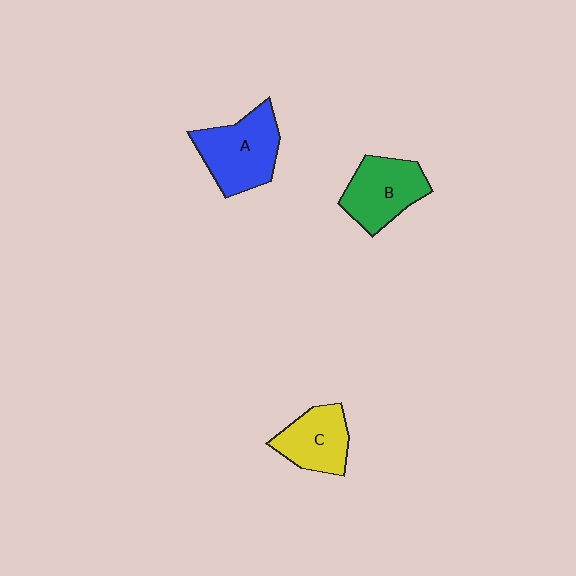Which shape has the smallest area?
Shape C (yellow).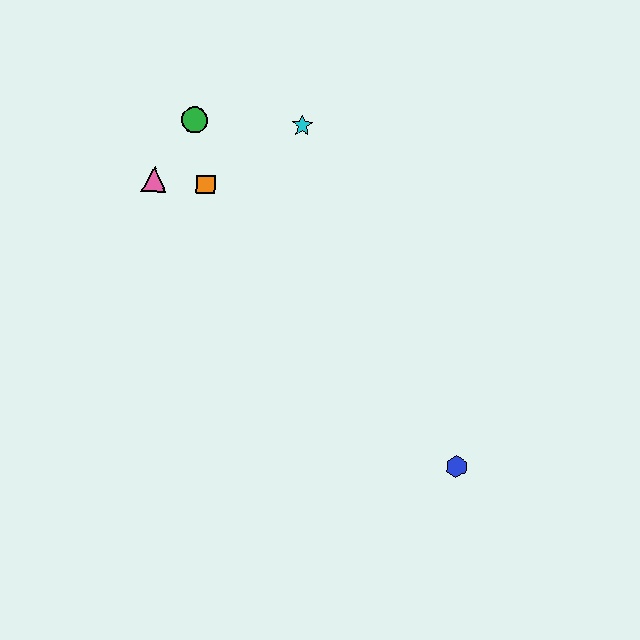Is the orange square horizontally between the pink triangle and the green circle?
No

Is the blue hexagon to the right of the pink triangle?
Yes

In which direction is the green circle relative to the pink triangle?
The green circle is above the pink triangle.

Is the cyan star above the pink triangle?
Yes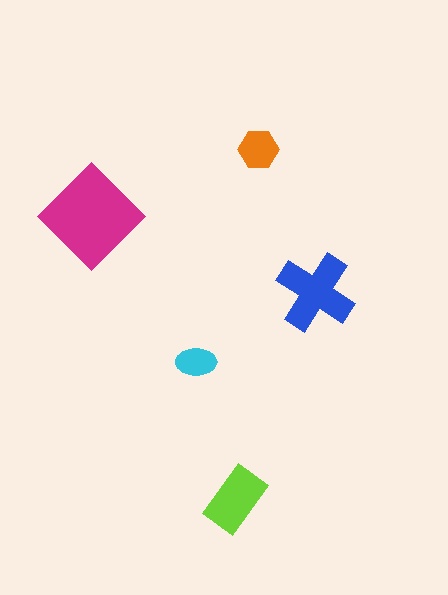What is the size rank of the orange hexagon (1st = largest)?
4th.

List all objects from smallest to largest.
The cyan ellipse, the orange hexagon, the lime rectangle, the blue cross, the magenta diamond.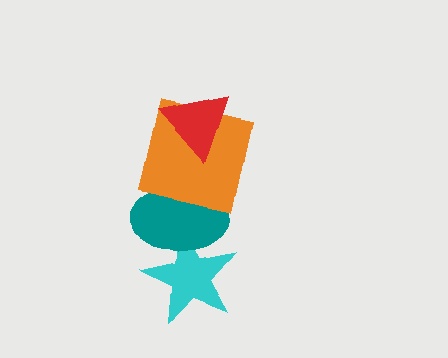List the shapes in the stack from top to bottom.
From top to bottom: the red triangle, the orange square, the teal ellipse, the cyan star.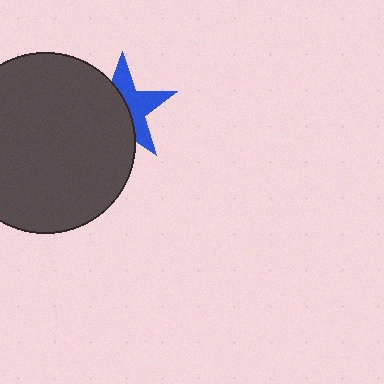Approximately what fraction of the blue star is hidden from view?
Roughly 53% of the blue star is hidden behind the dark gray circle.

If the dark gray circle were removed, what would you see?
You would see the complete blue star.